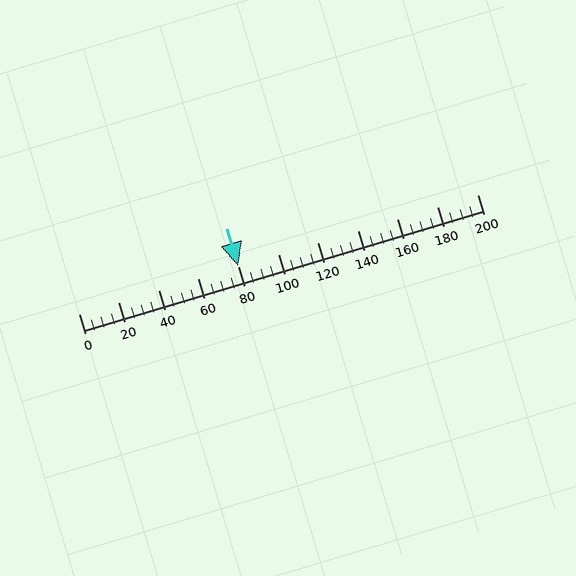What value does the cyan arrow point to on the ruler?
The cyan arrow points to approximately 80.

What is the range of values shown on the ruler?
The ruler shows values from 0 to 200.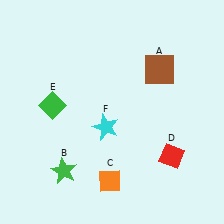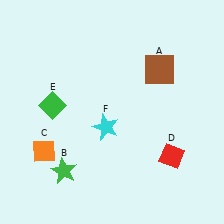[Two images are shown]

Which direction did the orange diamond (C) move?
The orange diamond (C) moved left.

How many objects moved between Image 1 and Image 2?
1 object moved between the two images.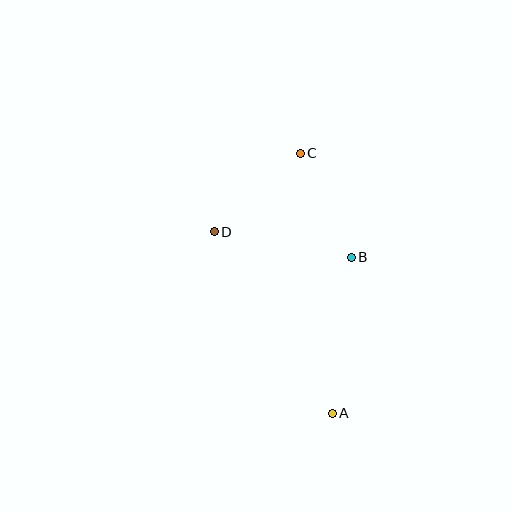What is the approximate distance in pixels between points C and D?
The distance between C and D is approximately 116 pixels.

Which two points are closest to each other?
Points B and C are closest to each other.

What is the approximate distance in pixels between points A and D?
The distance between A and D is approximately 217 pixels.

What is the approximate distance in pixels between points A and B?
The distance between A and B is approximately 157 pixels.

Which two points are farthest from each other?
Points A and C are farthest from each other.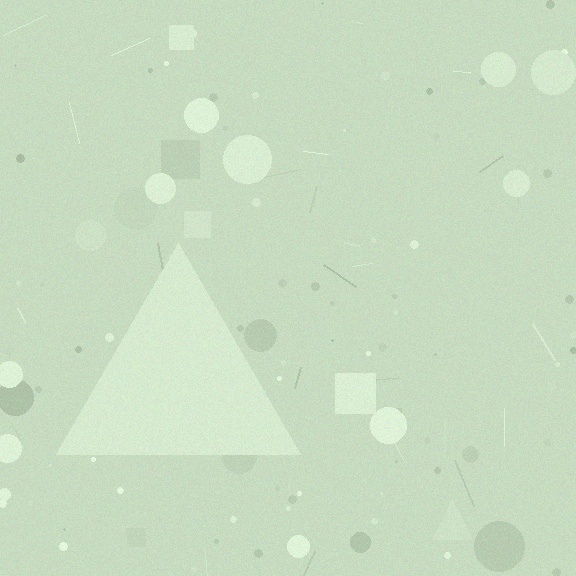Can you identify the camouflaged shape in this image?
The camouflaged shape is a triangle.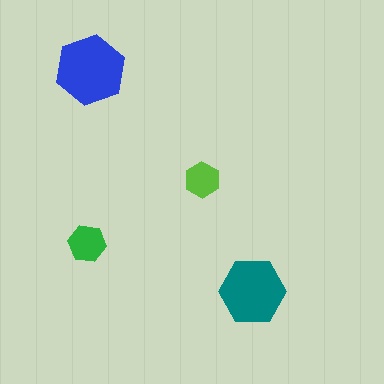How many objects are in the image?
There are 4 objects in the image.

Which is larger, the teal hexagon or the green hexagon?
The teal one.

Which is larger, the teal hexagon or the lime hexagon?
The teal one.